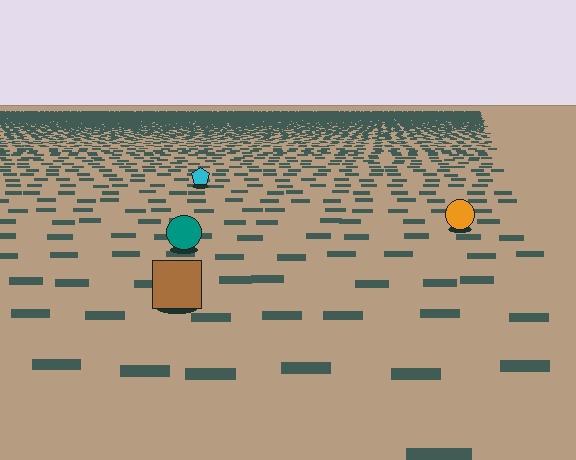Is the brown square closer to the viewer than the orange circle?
Yes. The brown square is closer — you can tell from the texture gradient: the ground texture is coarser near it.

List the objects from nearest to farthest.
From nearest to farthest: the brown square, the teal circle, the orange circle, the cyan pentagon.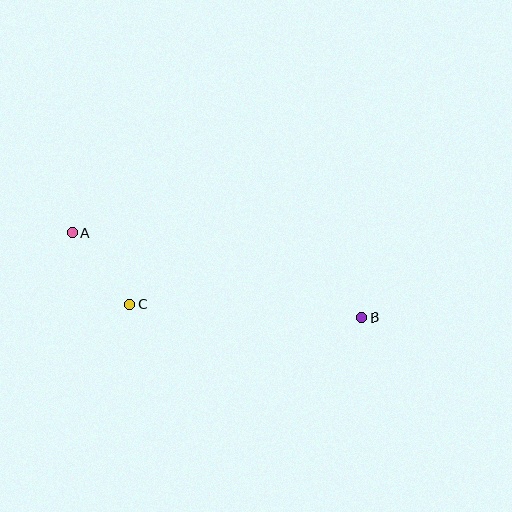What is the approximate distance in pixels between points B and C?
The distance between B and C is approximately 232 pixels.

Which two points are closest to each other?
Points A and C are closest to each other.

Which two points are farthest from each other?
Points A and B are farthest from each other.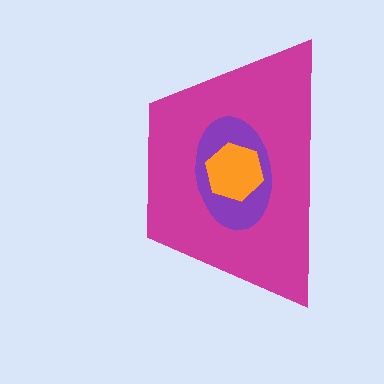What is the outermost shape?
The magenta trapezoid.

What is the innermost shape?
The orange hexagon.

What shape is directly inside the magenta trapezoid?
The purple ellipse.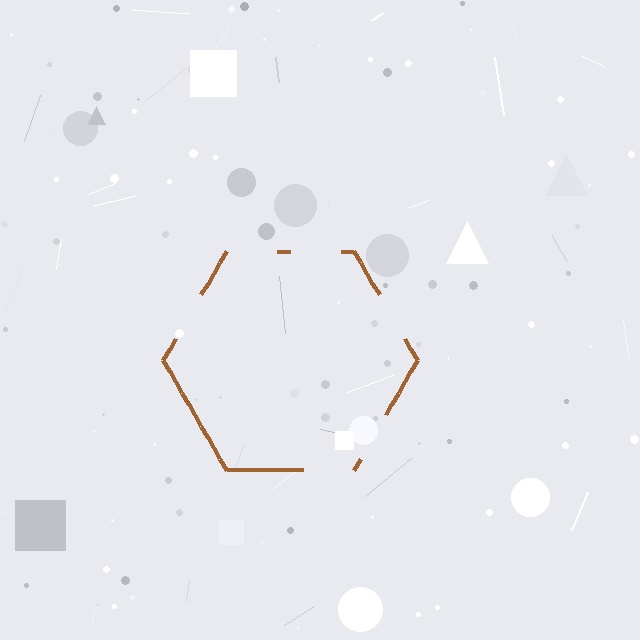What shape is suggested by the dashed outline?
The dashed outline suggests a hexagon.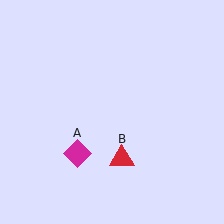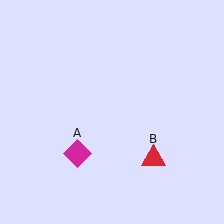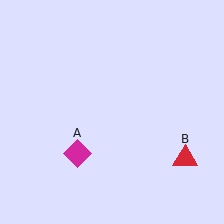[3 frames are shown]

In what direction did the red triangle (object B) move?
The red triangle (object B) moved right.